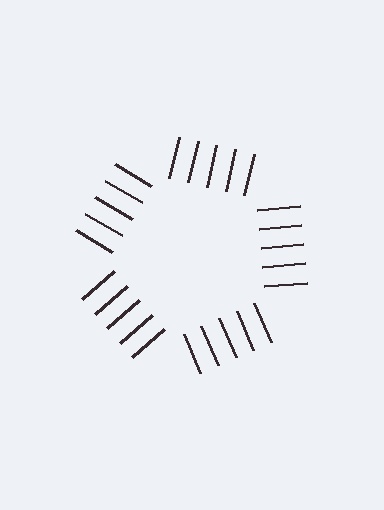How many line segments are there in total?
25 — 5 along each of the 5 edges.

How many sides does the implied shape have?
5 sides — the line-ends trace a pentagon.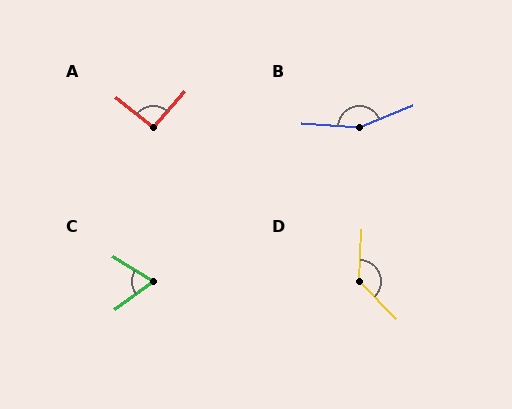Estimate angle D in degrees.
Approximately 133 degrees.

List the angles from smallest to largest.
C (68°), A (93°), D (133°), B (154°).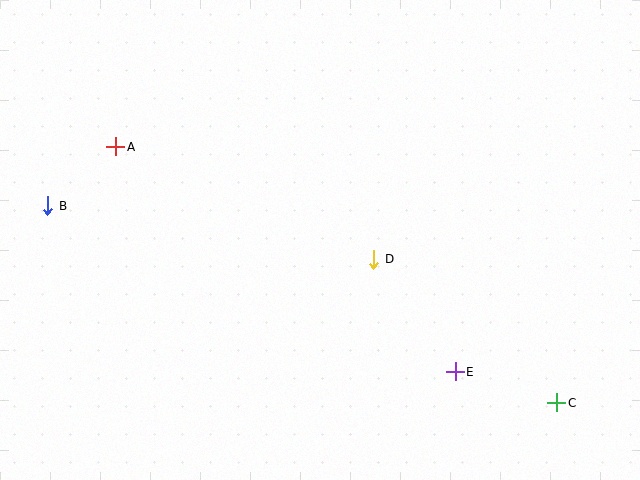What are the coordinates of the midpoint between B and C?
The midpoint between B and C is at (302, 304).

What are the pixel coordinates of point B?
Point B is at (48, 206).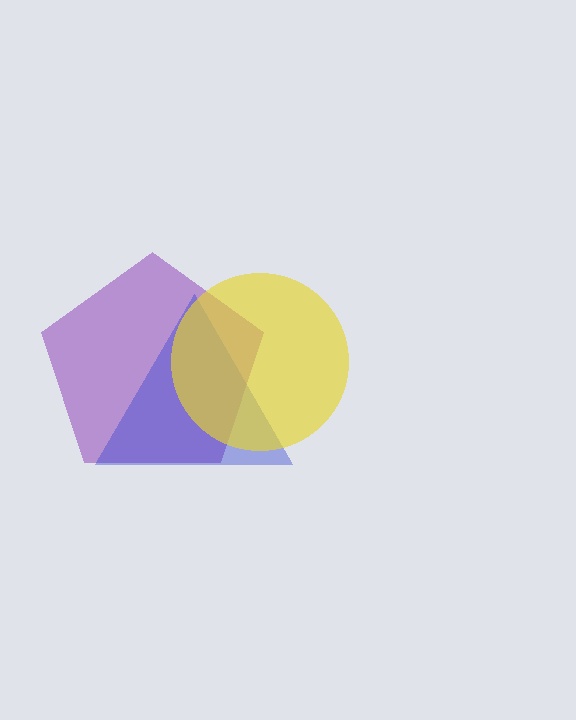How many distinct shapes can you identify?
There are 3 distinct shapes: a purple pentagon, a blue triangle, a yellow circle.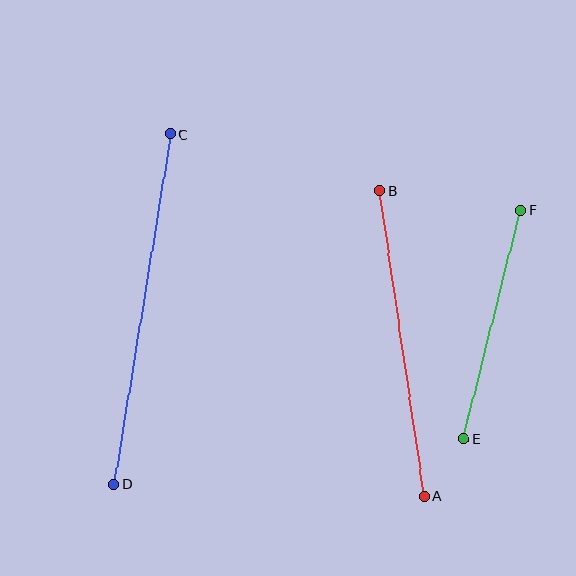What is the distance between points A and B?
The distance is approximately 308 pixels.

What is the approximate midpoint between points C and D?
The midpoint is at approximately (142, 309) pixels.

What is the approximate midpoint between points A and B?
The midpoint is at approximately (402, 344) pixels.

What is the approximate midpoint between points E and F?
The midpoint is at approximately (492, 325) pixels.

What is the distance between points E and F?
The distance is approximately 235 pixels.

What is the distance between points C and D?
The distance is approximately 354 pixels.